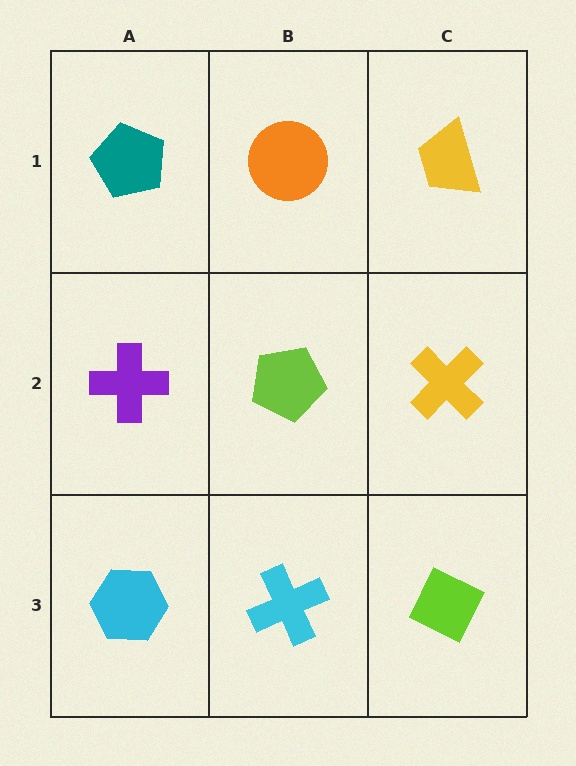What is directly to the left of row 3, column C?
A cyan cross.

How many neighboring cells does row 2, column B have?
4.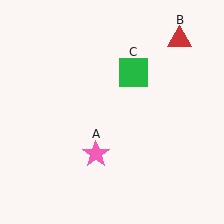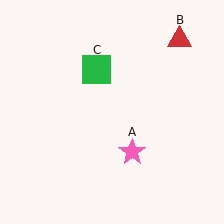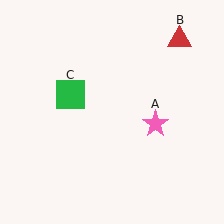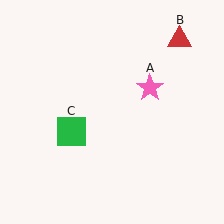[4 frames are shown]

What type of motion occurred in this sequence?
The pink star (object A), green square (object C) rotated counterclockwise around the center of the scene.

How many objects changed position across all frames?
2 objects changed position: pink star (object A), green square (object C).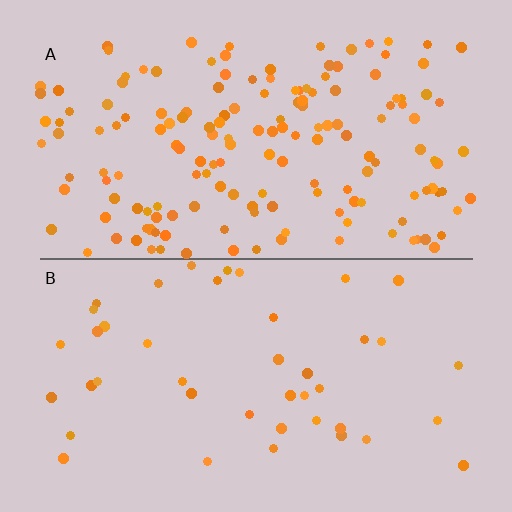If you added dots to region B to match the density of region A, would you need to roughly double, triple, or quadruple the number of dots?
Approximately quadruple.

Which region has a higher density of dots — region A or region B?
A (the top).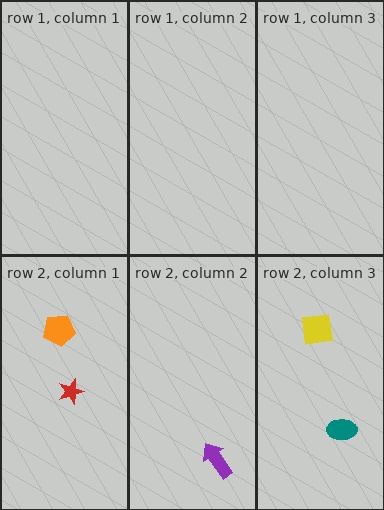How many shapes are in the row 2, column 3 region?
2.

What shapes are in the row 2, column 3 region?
The yellow square, the teal ellipse.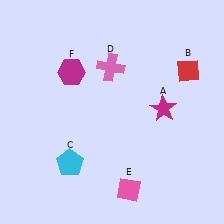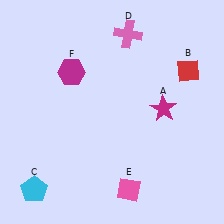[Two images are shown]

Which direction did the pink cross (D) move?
The pink cross (D) moved up.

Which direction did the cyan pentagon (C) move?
The cyan pentagon (C) moved left.